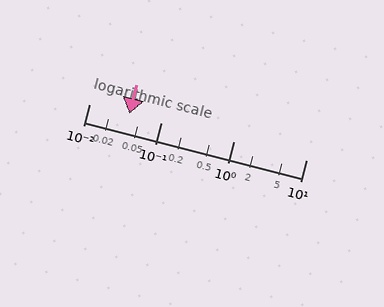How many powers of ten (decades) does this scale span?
The scale spans 3 decades, from 0.01 to 10.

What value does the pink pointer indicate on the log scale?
The pointer indicates approximately 0.036.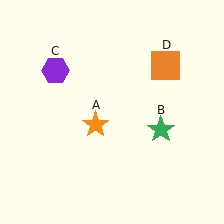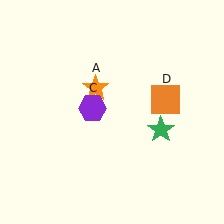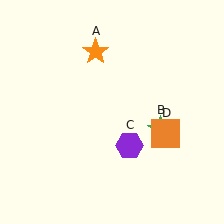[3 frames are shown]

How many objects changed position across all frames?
3 objects changed position: orange star (object A), purple hexagon (object C), orange square (object D).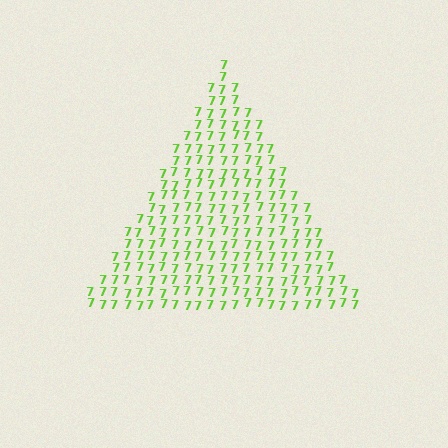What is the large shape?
The large shape is a triangle.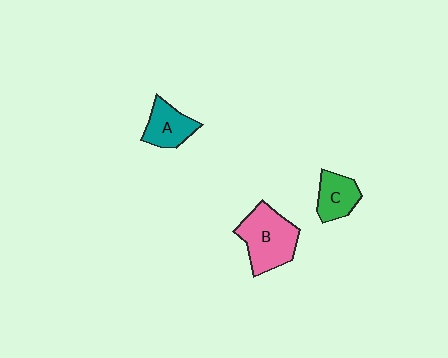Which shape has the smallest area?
Shape C (green).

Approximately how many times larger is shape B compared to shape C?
Approximately 1.7 times.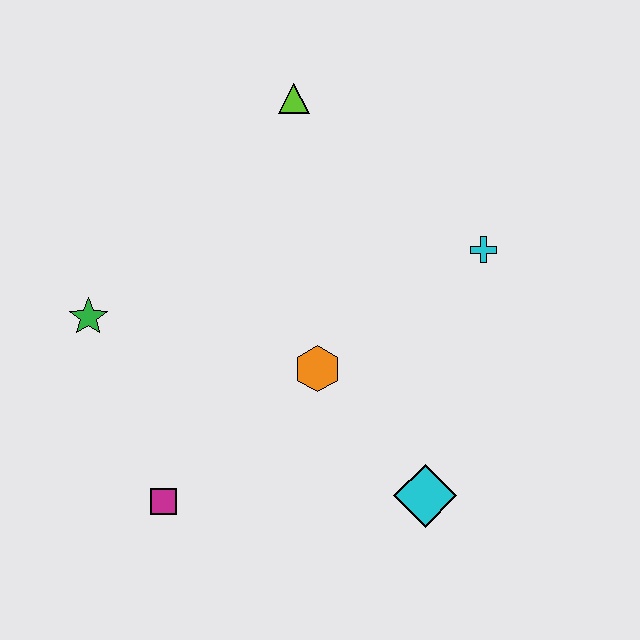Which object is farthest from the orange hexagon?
The lime triangle is farthest from the orange hexagon.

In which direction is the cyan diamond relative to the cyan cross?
The cyan diamond is below the cyan cross.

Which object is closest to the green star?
The magenta square is closest to the green star.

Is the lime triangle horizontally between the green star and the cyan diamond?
Yes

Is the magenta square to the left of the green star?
No